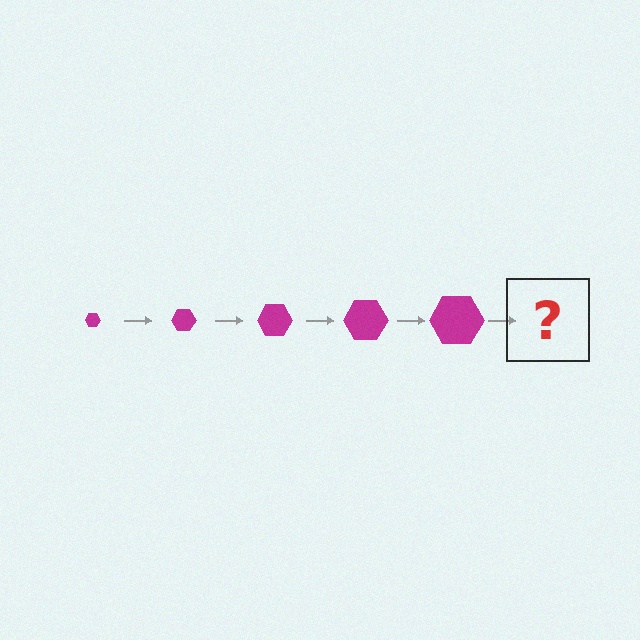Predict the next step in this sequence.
The next step is a magenta hexagon, larger than the previous one.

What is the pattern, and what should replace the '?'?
The pattern is that the hexagon gets progressively larger each step. The '?' should be a magenta hexagon, larger than the previous one.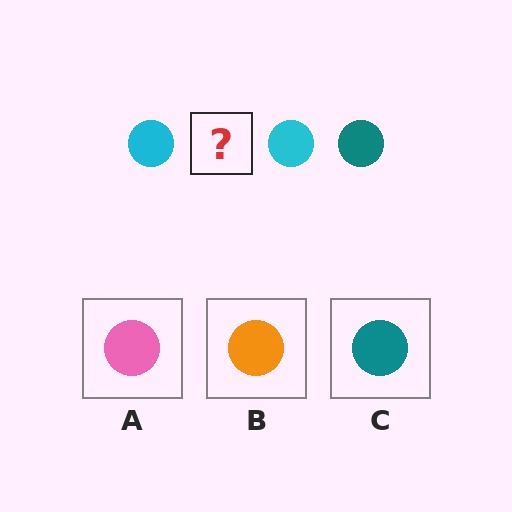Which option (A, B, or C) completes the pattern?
C.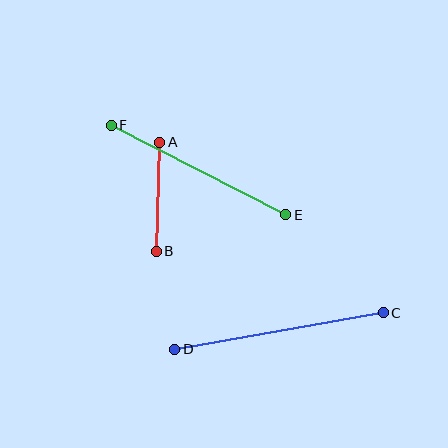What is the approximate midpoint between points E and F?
The midpoint is at approximately (199, 170) pixels.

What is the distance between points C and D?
The distance is approximately 212 pixels.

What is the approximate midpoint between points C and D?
The midpoint is at approximately (279, 331) pixels.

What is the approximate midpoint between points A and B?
The midpoint is at approximately (158, 197) pixels.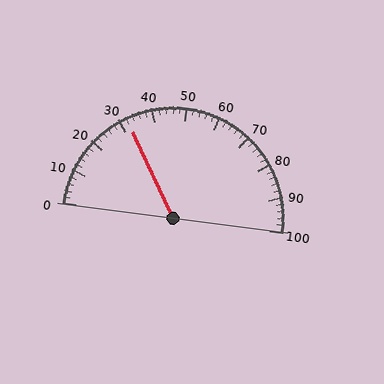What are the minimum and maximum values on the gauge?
The gauge ranges from 0 to 100.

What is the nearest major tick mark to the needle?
The nearest major tick mark is 30.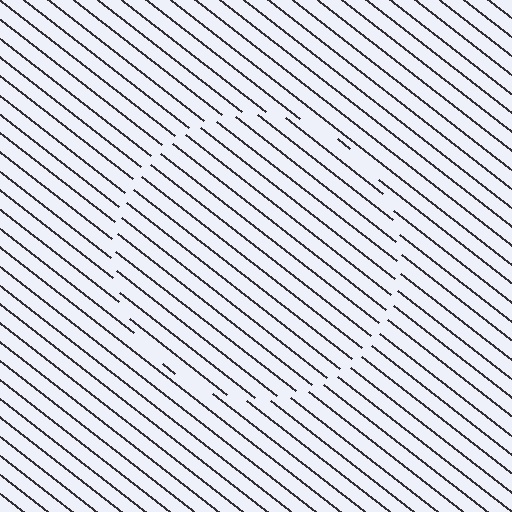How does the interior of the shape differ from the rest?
The interior of the shape contains the same grating, shifted by half a period — the contour is defined by the phase discontinuity where line-ends from the inner and outer gratings abut.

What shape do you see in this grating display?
An illusory circle. The interior of the shape contains the same grating, shifted by half a period — the contour is defined by the phase discontinuity where line-ends from the inner and outer gratings abut.